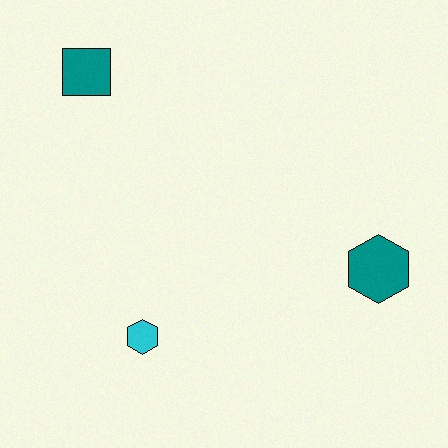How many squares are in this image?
There is 1 square.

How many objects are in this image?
There are 3 objects.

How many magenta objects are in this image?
There are no magenta objects.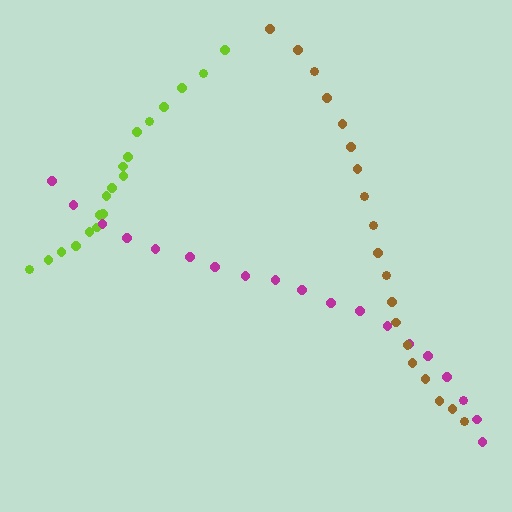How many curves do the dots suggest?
There are 3 distinct paths.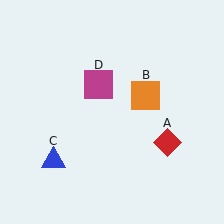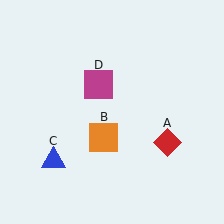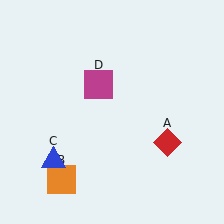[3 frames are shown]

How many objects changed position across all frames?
1 object changed position: orange square (object B).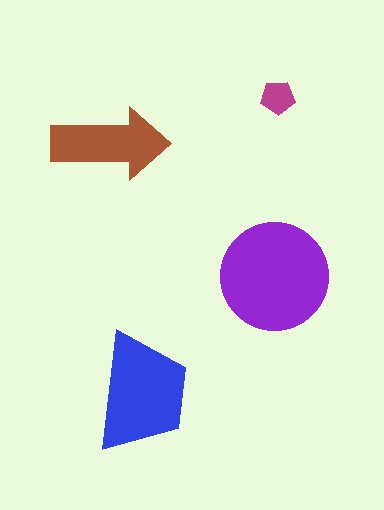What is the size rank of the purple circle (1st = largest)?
1st.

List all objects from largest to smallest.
The purple circle, the blue trapezoid, the brown arrow, the magenta pentagon.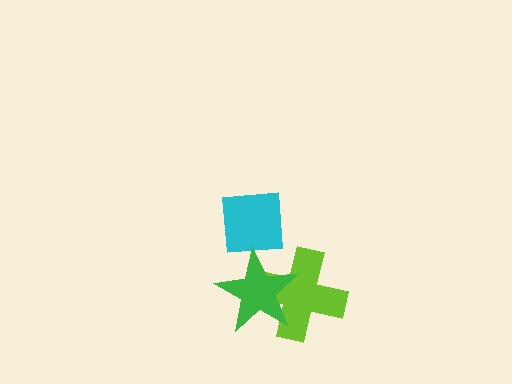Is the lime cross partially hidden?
Yes, it is partially covered by another shape.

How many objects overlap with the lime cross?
1 object overlaps with the lime cross.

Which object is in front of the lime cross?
The green star is in front of the lime cross.